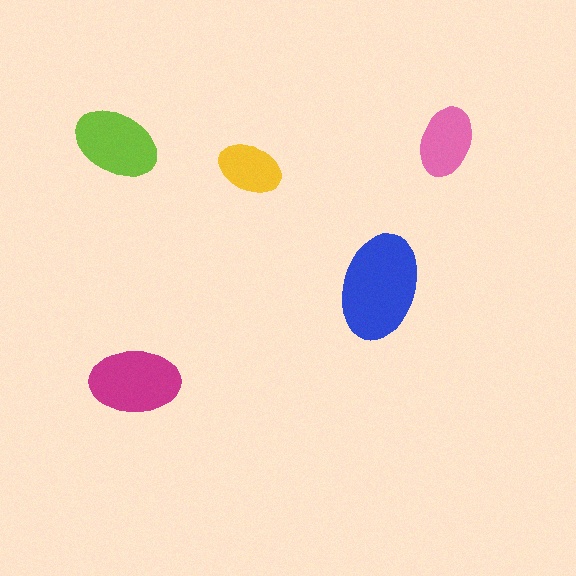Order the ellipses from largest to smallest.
the blue one, the magenta one, the lime one, the pink one, the yellow one.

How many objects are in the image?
There are 5 objects in the image.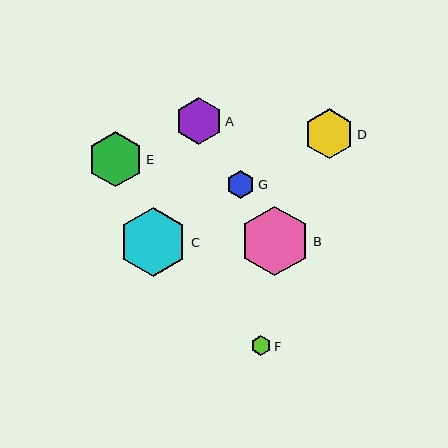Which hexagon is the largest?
Hexagon B is the largest with a size of approximately 70 pixels.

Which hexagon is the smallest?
Hexagon F is the smallest with a size of approximately 20 pixels.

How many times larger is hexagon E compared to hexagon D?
Hexagon E is approximately 1.1 times the size of hexagon D.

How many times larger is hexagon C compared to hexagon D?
Hexagon C is approximately 1.4 times the size of hexagon D.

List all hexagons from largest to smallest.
From largest to smallest: B, C, E, D, A, G, F.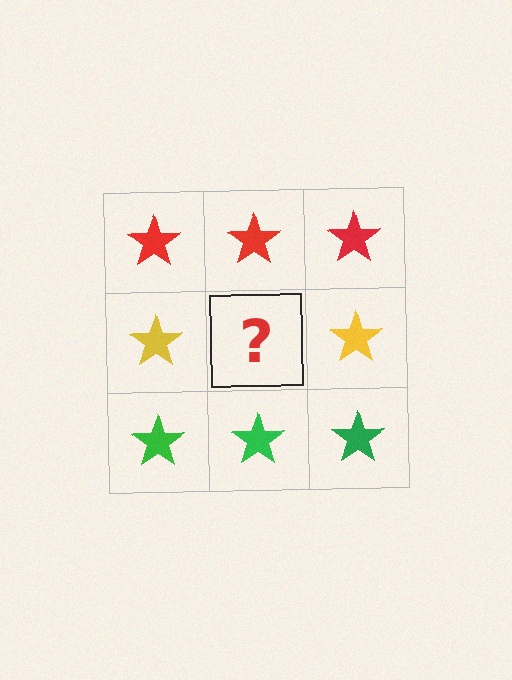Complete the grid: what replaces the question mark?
The question mark should be replaced with a yellow star.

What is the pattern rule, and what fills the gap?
The rule is that each row has a consistent color. The gap should be filled with a yellow star.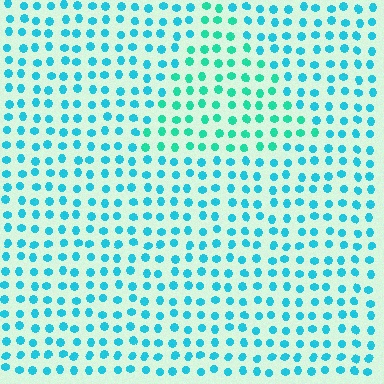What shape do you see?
I see a triangle.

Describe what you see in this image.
The image is filled with small cyan elements in a uniform arrangement. A triangle-shaped region is visible where the elements are tinted to a slightly different hue, forming a subtle color boundary.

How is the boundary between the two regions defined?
The boundary is defined purely by a slight shift in hue (about 27 degrees). Spacing, size, and orientation are identical on both sides.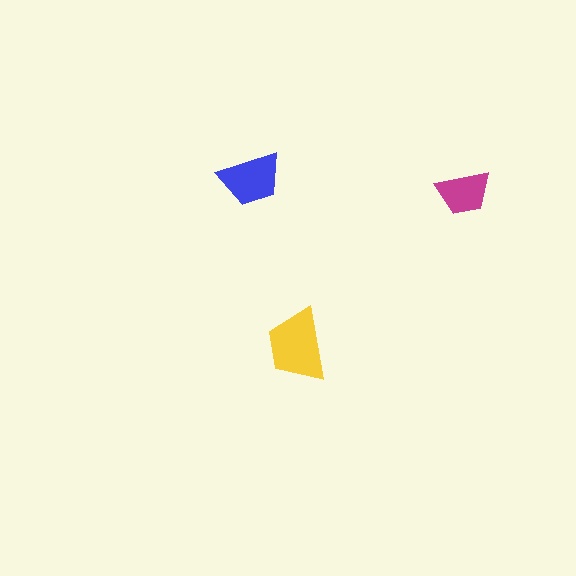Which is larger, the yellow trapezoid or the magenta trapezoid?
The yellow one.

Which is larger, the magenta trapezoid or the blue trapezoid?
The blue one.